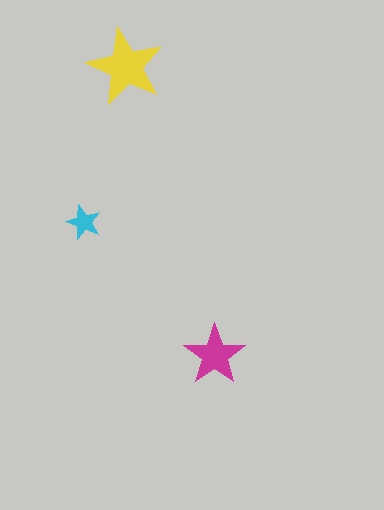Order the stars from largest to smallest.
the yellow one, the magenta one, the cyan one.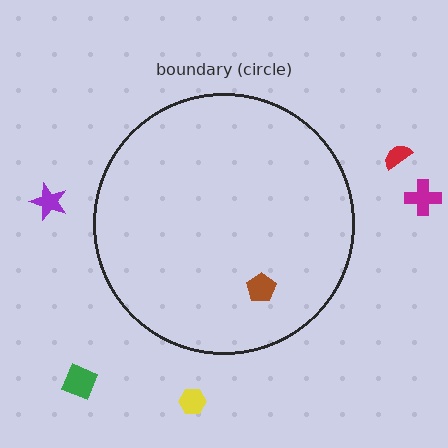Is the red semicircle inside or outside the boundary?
Outside.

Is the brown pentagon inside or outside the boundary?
Inside.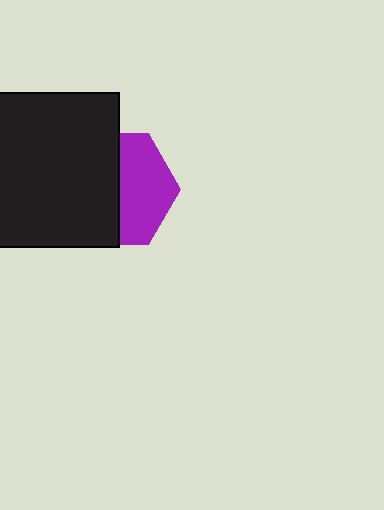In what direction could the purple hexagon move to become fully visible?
The purple hexagon could move right. That would shift it out from behind the black square entirely.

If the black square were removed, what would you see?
You would see the complete purple hexagon.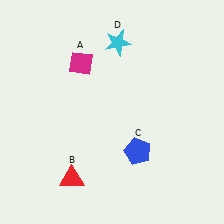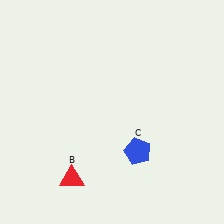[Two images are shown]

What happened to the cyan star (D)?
The cyan star (D) was removed in Image 2. It was in the top-right area of Image 1.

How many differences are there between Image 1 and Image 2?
There are 2 differences between the two images.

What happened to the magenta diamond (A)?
The magenta diamond (A) was removed in Image 2. It was in the top-left area of Image 1.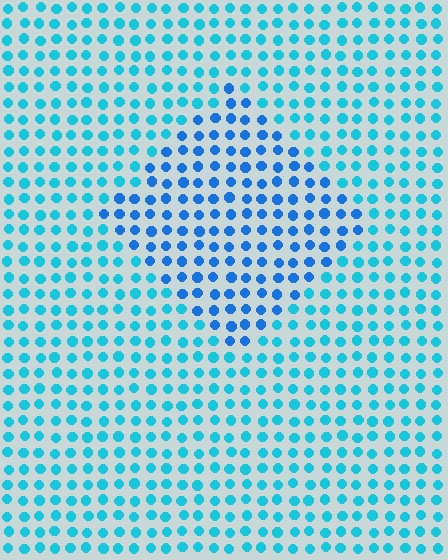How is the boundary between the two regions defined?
The boundary is defined purely by a slight shift in hue (about 26 degrees). Spacing, size, and orientation are identical on both sides.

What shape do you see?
I see a diamond.